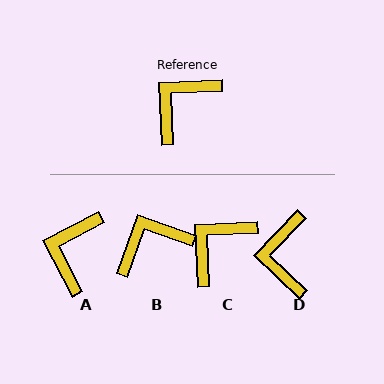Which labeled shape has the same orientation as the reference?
C.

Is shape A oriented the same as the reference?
No, it is off by about 25 degrees.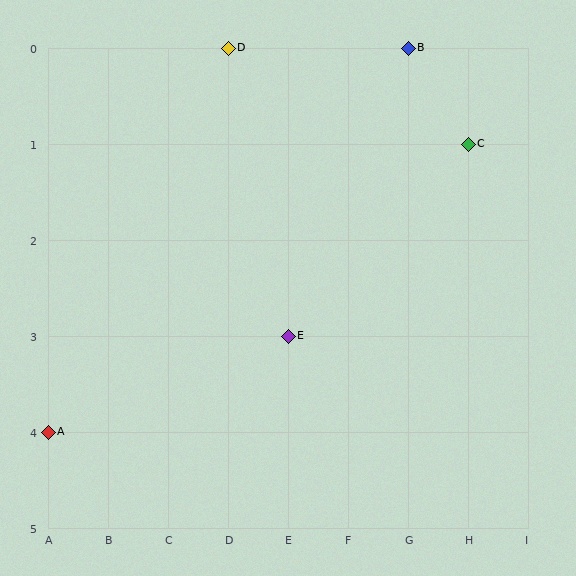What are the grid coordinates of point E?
Point E is at grid coordinates (E, 3).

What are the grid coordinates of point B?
Point B is at grid coordinates (G, 0).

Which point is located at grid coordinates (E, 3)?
Point E is at (E, 3).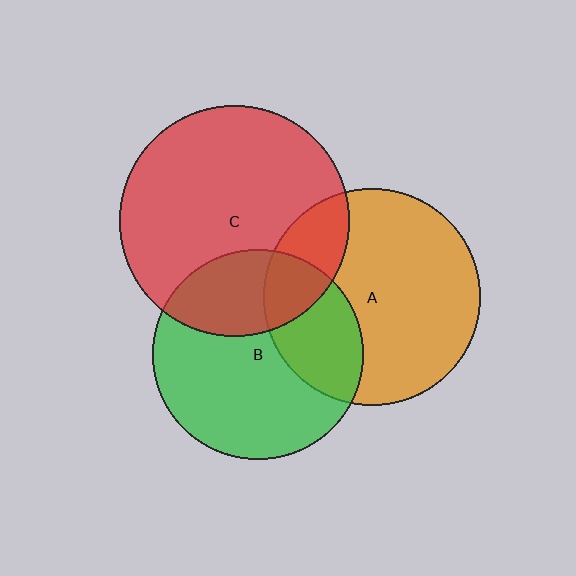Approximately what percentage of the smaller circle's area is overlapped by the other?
Approximately 30%.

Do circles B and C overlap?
Yes.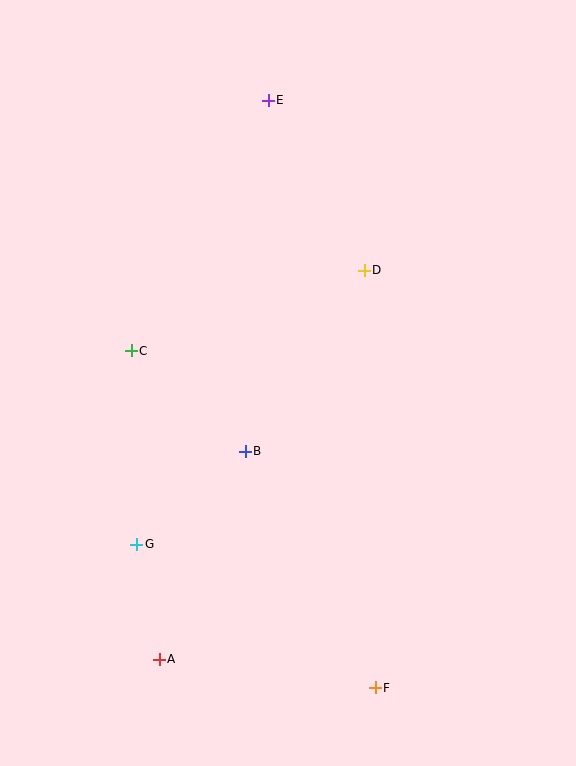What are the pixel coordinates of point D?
Point D is at (364, 270).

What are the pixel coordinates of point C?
Point C is at (131, 351).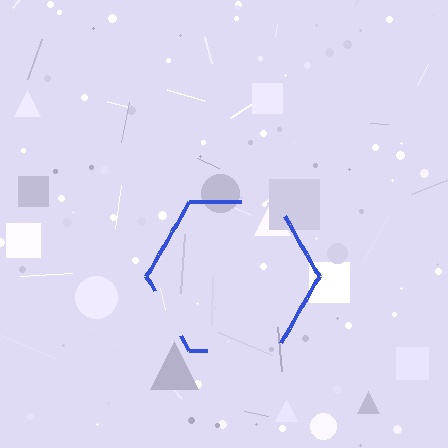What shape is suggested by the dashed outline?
The dashed outline suggests a hexagon.